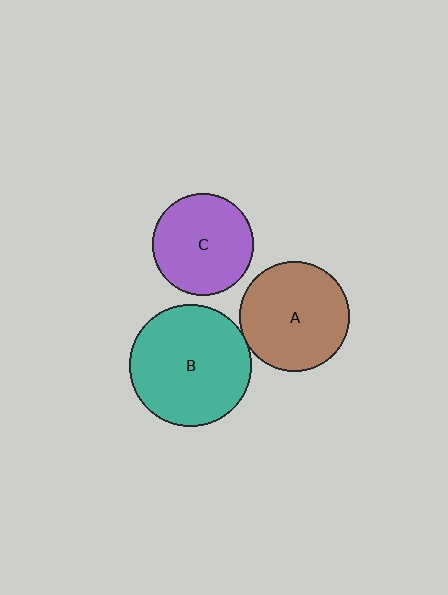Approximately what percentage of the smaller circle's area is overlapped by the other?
Approximately 5%.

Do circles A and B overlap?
Yes.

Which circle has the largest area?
Circle B (teal).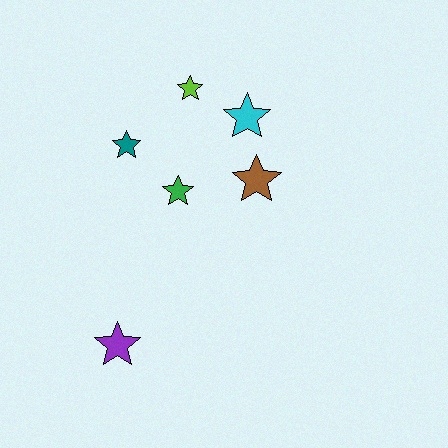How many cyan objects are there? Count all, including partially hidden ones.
There is 1 cyan object.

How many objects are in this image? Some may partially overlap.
There are 6 objects.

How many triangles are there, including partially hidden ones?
There are no triangles.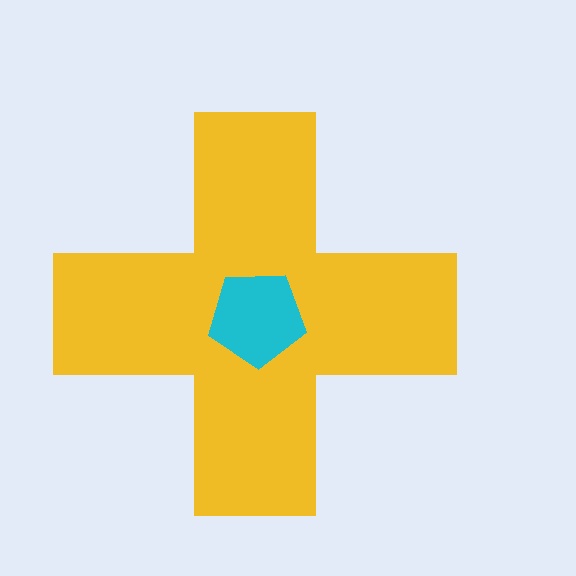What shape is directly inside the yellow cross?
The cyan pentagon.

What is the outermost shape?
The yellow cross.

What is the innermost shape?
The cyan pentagon.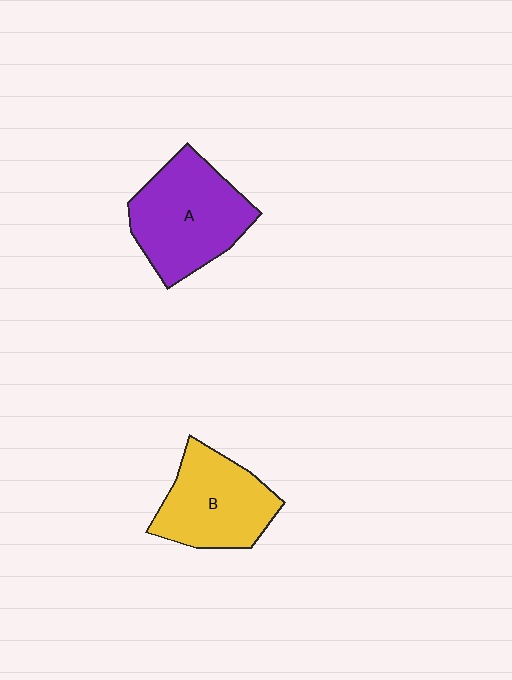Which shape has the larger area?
Shape A (purple).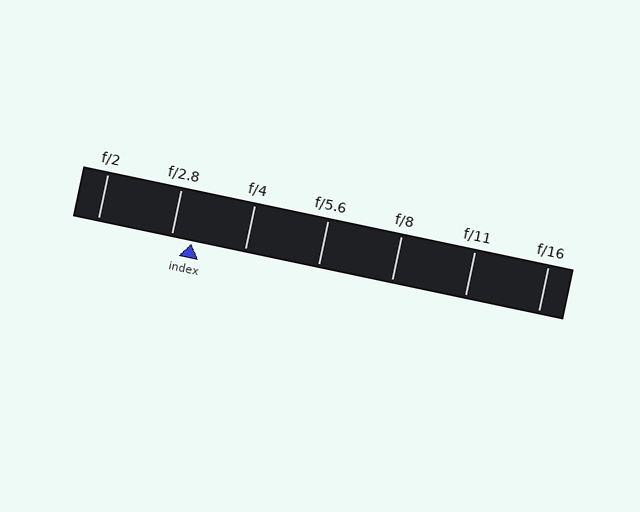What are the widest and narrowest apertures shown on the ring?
The widest aperture shown is f/2 and the narrowest is f/16.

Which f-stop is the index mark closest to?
The index mark is closest to f/2.8.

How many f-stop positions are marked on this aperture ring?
There are 7 f-stop positions marked.